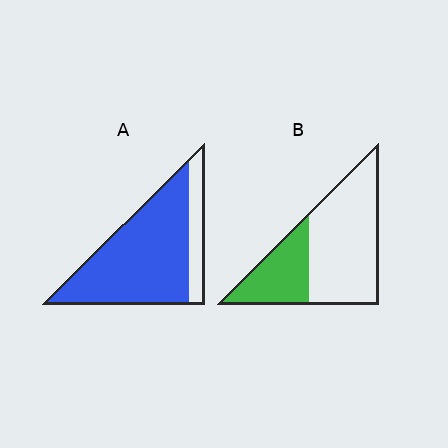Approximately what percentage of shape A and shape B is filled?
A is approximately 80% and B is approximately 30%.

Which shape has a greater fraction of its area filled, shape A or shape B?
Shape A.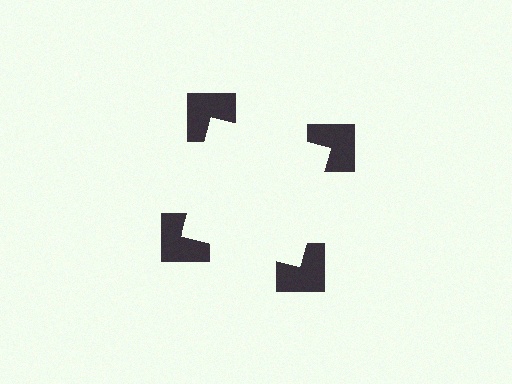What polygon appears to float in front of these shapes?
An illusory square — its edges are inferred from the aligned wedge cuts in the notched squares, not physically drawn.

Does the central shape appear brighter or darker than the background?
It typically appears slightly brighter than the background, even though no actual brightness change is drawn.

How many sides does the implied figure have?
4 sides.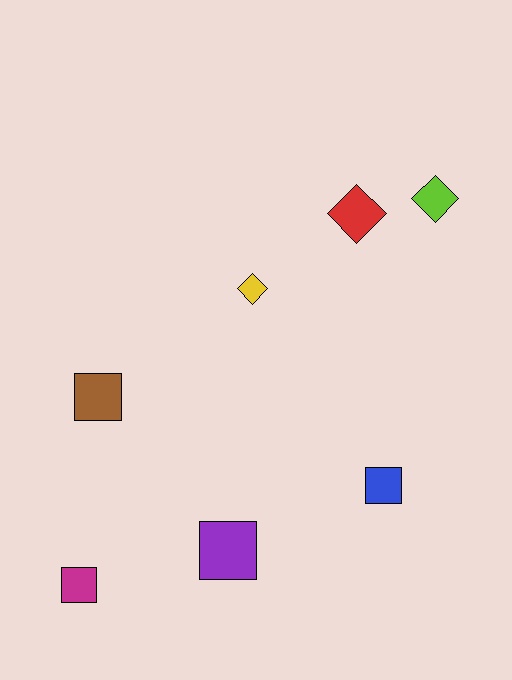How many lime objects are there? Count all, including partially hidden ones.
There is 1 lime object.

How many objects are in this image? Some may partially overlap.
There are 7 objects.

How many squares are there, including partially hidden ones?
There are 4 squares.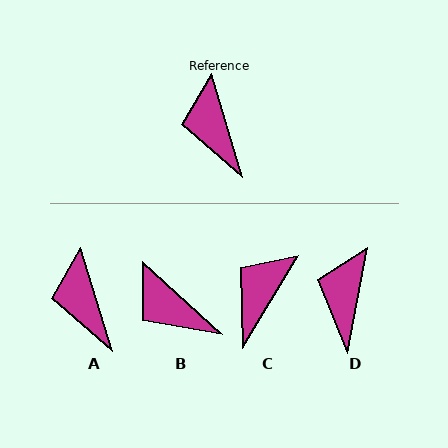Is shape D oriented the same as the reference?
No, it is off by about 27 degrees.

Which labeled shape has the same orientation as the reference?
A.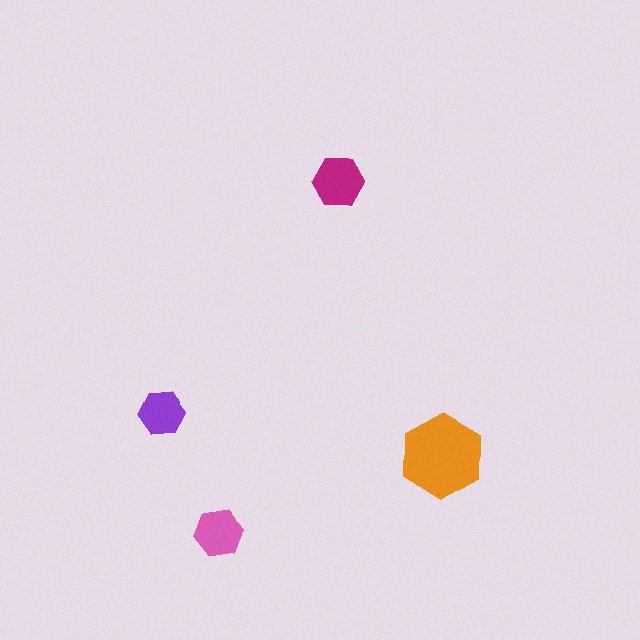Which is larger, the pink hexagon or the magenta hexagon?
The magenta one.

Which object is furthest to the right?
The orange hexagon is rightmost.